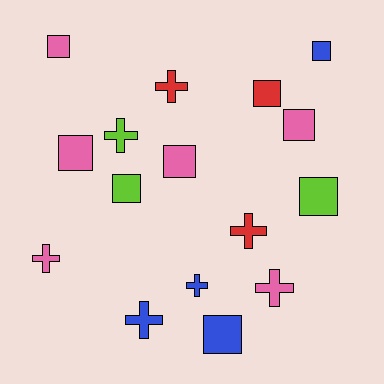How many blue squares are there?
There are 2 blue squares.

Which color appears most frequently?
Pink, with 6 objects.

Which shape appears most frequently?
Square, with 9 objects.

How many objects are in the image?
There are 16 objects.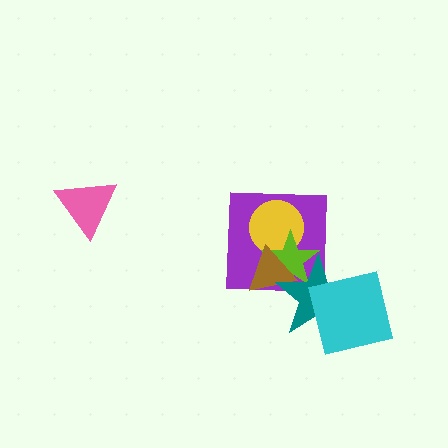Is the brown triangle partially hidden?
Yes, it is partially covered by another shape.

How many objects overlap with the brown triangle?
4 objects overlap with the brown triangle.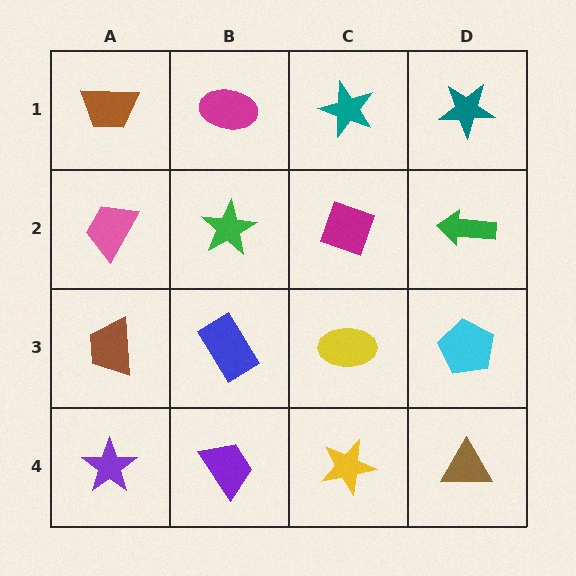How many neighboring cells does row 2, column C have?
4.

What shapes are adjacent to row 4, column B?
A blue rectangle (row 3, column B), a purple star (row 4, column A), a yellow star (row 4, column C).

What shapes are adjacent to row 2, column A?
A brown trapezoid (row 1, column A), a brown trapezoid (row 3, column A), a green star (row 2, column B).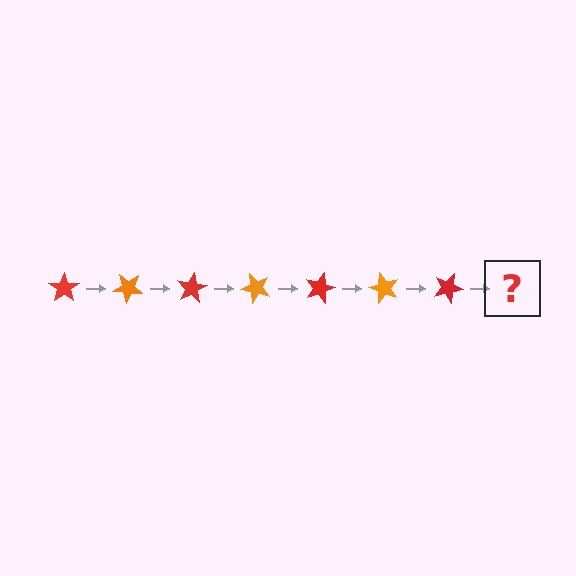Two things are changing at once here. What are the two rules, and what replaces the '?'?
The two rules are that it rotates 40 degrees each step and the color cycles through red and orange. The '?' should be an orange star, rotated 280 degrees from the start.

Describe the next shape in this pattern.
It should be an orange star, rotated 280 degrees from the start.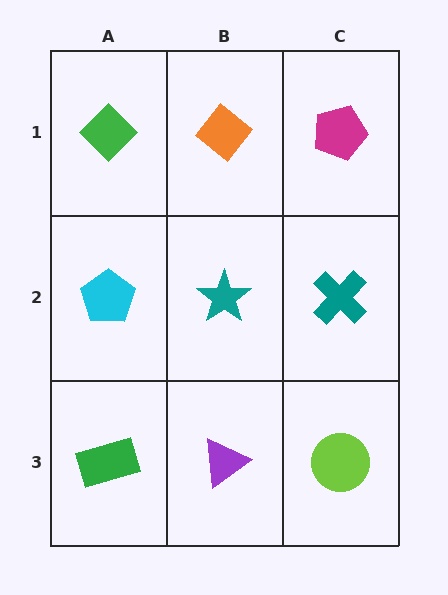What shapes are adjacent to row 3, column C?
A teal cross (row 2, column C), a purple triangle (row 3, column B).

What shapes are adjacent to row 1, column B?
A teal star (row 2, column B), a green diamond (row 1, column A), a magenta pentagon (row 1, column C).